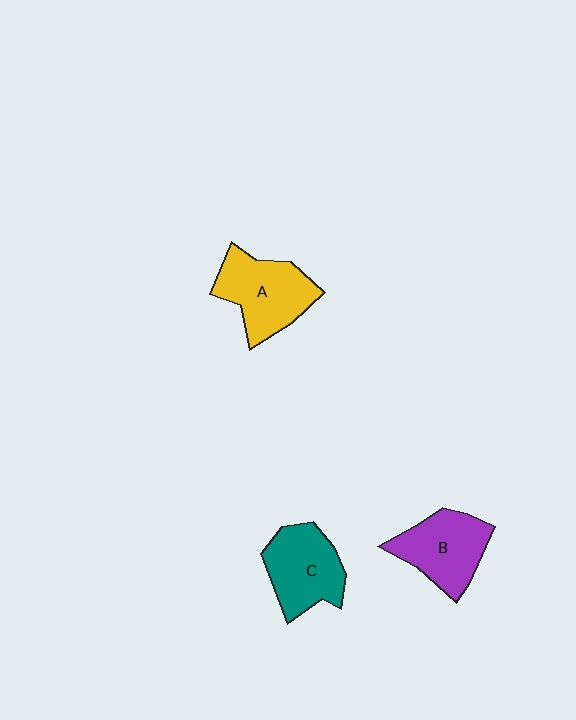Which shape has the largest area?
Shape A (yellow).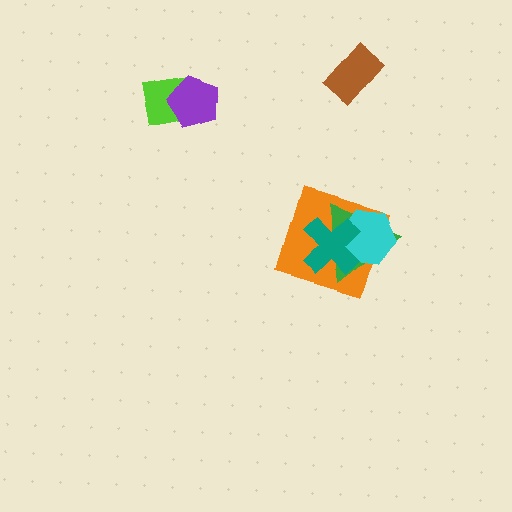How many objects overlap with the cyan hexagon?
3 objects overlap with the cyan hexagon.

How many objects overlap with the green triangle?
3 objects overlap with the green triangle.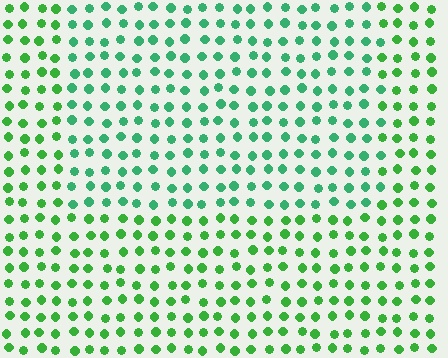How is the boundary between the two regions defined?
The boundary is defined purely by a slight shift in hue (about 27 degrees). Spacing, size, and orientation are identical on both sides.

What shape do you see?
I see a rectangle.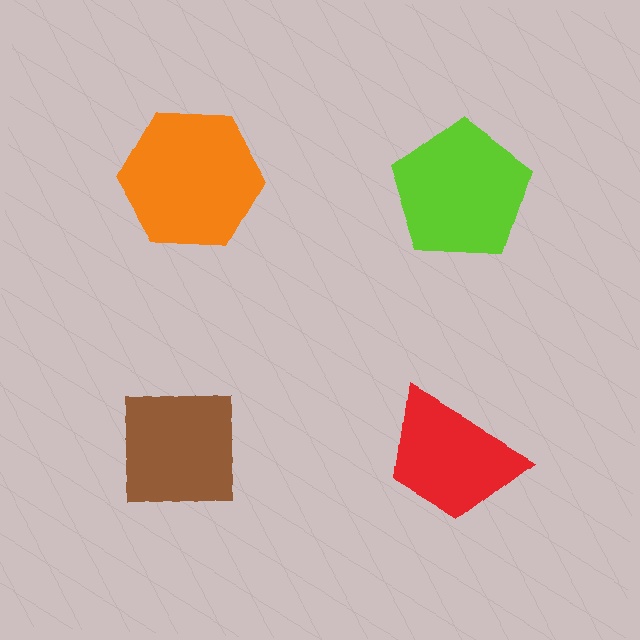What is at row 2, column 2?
A red trapezoid.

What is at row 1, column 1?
An orange hexagon.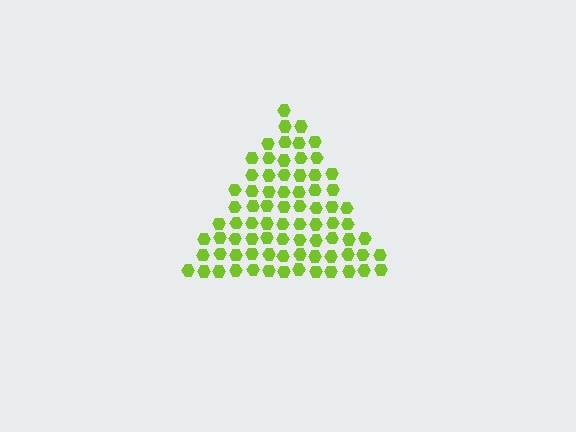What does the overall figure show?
The overall figure shows a triangle.